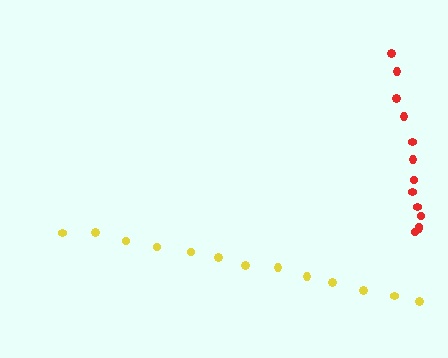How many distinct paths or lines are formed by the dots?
There are 2 distinct paths.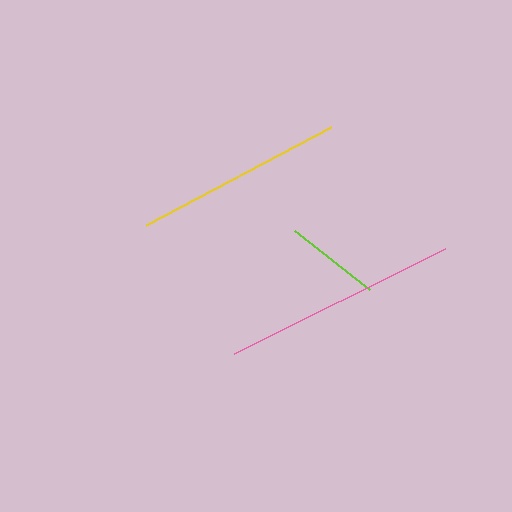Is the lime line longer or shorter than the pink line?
The pink line is longer than the lime line.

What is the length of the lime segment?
The lime segment is approximately 95 pixels long.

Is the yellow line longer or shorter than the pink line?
The pink line is longer than the yellow line.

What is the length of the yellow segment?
The yellow segment is approximately 210 pixels long.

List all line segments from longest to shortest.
From longest to shortest: pink, yellow, lime.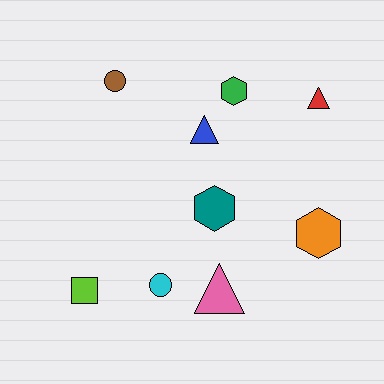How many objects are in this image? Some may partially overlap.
There are 9 objects.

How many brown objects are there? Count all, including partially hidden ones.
There is 1 brown object.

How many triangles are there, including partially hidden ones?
There are 3 triangles.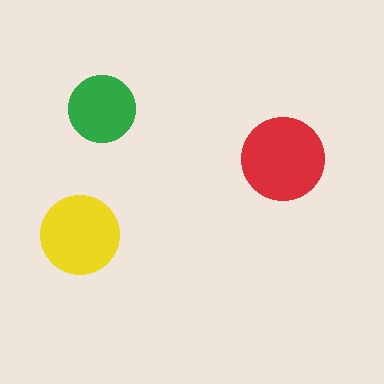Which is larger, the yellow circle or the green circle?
The yellow one.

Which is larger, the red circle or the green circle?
The red one.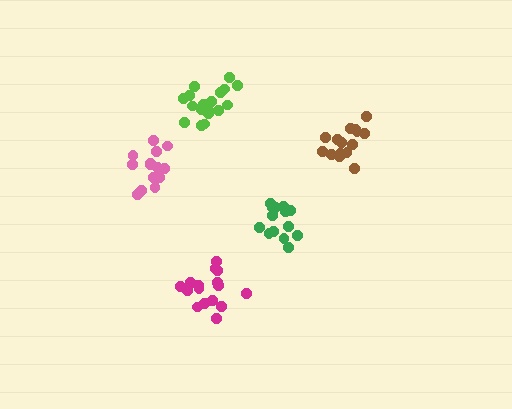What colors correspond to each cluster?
The clusters are colored: green, magenta, pink, lime, brown.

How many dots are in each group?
Group 1: 14 dots, Group 2: 16 dots, Group 3: 15 dots, Group 4: 18 dots, Group 5: 15 dots (78 total).